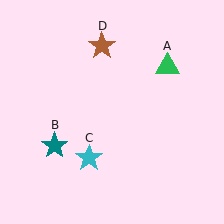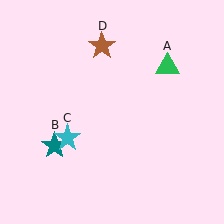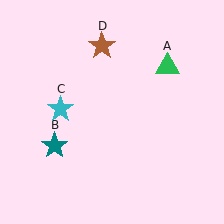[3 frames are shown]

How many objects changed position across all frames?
1 object changed position: cyan star (object C).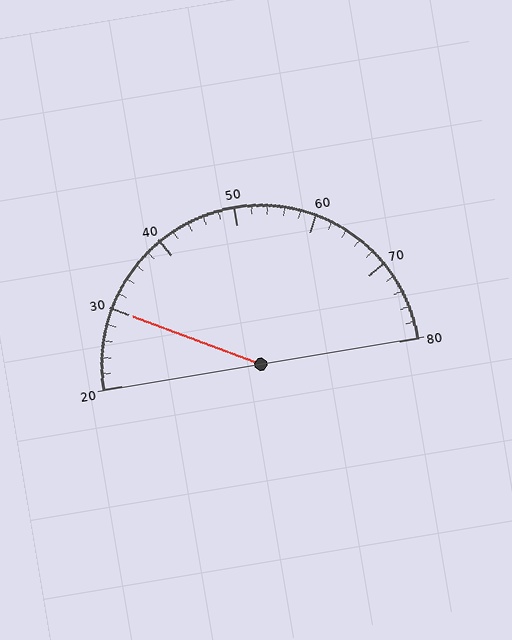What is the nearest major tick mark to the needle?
The nearest major tick mark is 30.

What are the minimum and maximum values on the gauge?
The gauge ranges from 20 to 80.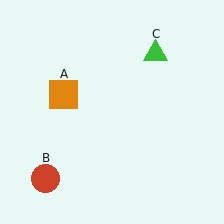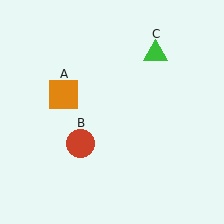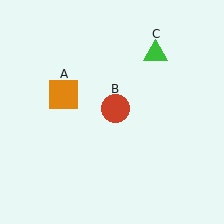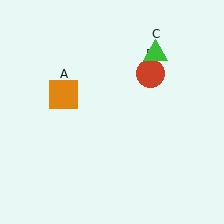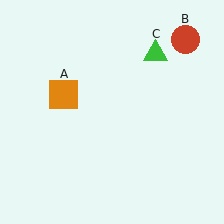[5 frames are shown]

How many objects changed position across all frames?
1 object changed position: red circle (object B).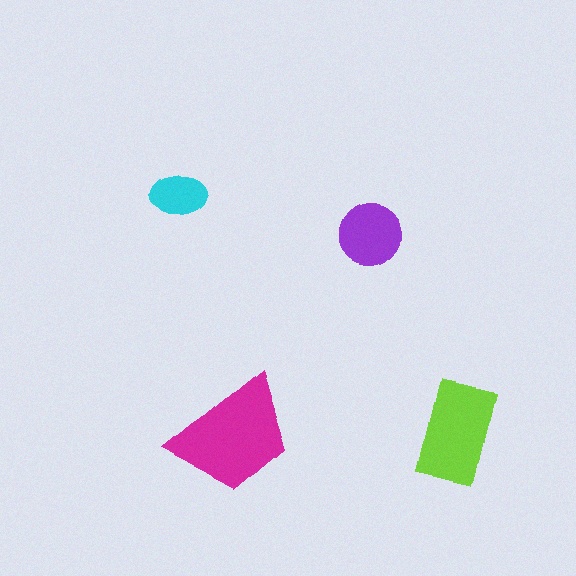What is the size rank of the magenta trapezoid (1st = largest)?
1st.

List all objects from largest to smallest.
The magenta trapezoid, the lime rectangle, the purple circle, the cyan ellipse.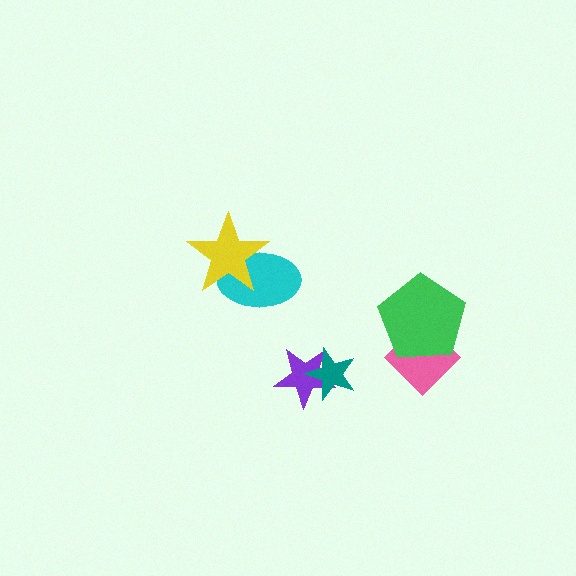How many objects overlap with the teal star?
1 object overlaps with the teal star.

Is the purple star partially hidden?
Yes, it is partially covered by another shape.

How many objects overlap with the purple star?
1 object overlaps with the purple star.